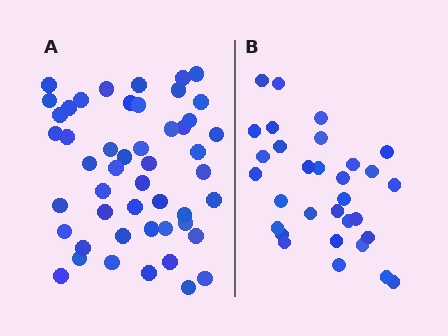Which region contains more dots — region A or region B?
Region A (the left region) has more dots.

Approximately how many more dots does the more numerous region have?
Region A has approximately 20 more dots than region B.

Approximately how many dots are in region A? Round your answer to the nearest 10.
About 50 dots. (The exact count is 49, which rounds to 50.)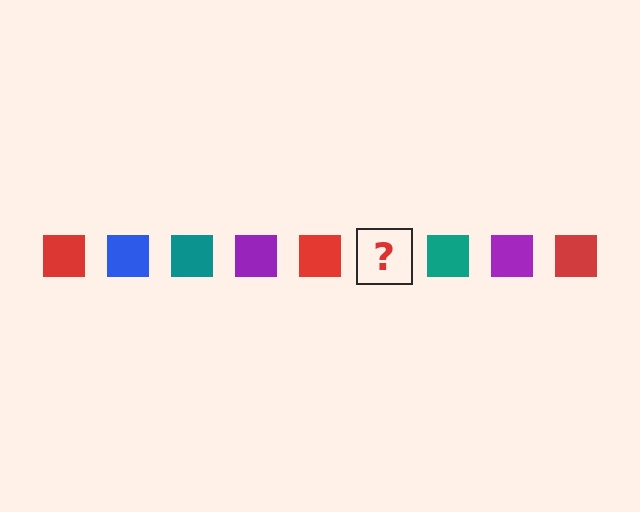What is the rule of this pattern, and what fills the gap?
The rule is that the pattern cycles through red, blue, teal, purple squares. The gap should be filled with a blue square.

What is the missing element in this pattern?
The missing element is a blue square.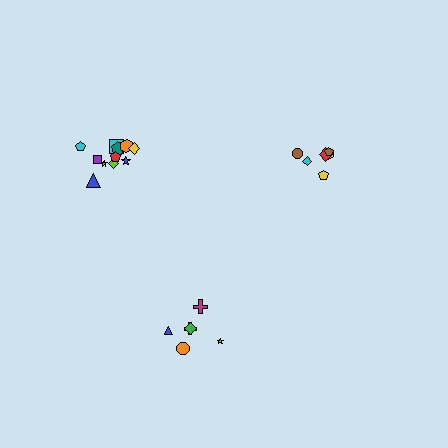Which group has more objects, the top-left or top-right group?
The top-left group.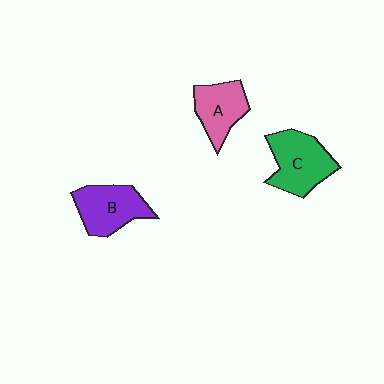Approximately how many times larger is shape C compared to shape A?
Approximately 1.3 times.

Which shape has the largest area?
Shape C (green).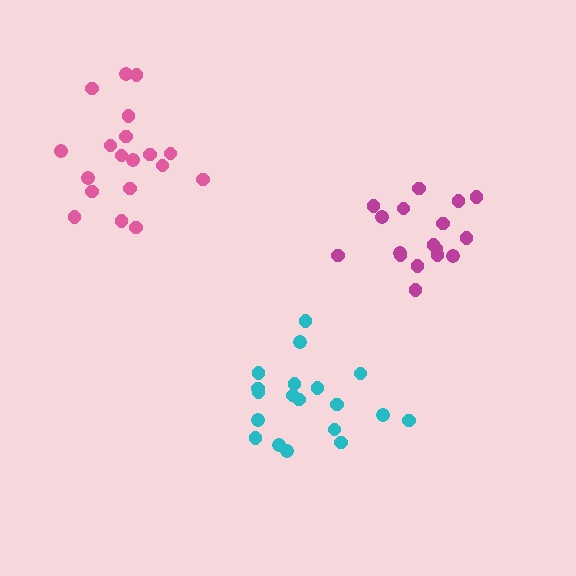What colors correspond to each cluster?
The clusters are colored: pink, cyan, magenta.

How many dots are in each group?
Group 1: 19 dots, Group 2: 19 dots, Group 3: 17 dots (55 total).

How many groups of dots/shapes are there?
There are 3 groups.